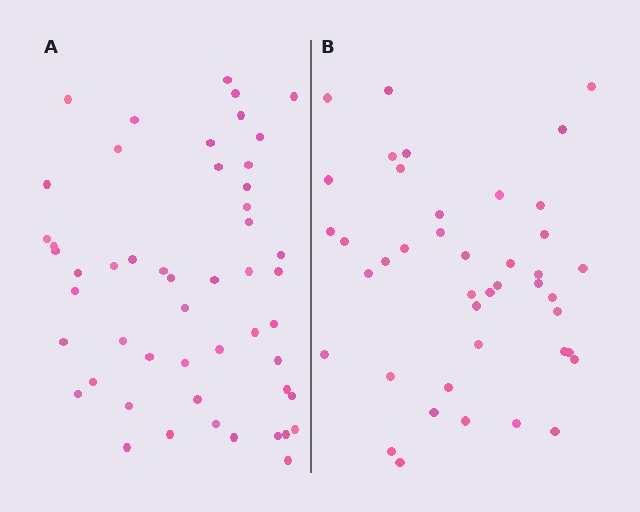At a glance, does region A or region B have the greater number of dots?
Region A (the left region) has more dots.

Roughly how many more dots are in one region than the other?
Region A has roughly 8 or so more dots than region B.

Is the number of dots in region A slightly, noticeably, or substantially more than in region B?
Region A has only slightly more — the two regions are fairly close. The ratio is roughly 1.2 to 1.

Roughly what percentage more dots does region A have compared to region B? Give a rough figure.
About 20% more.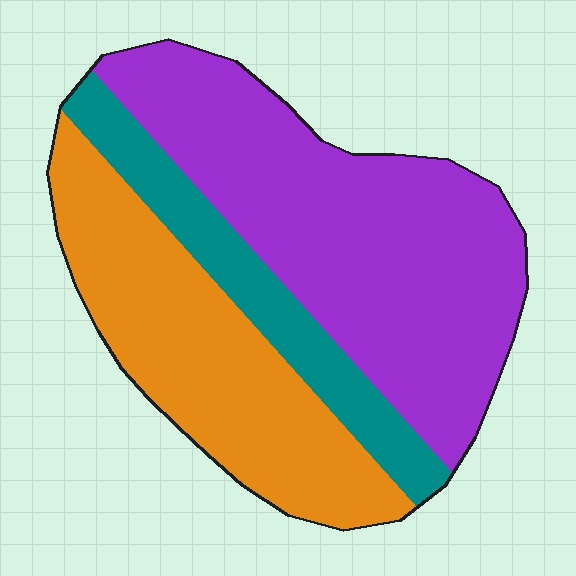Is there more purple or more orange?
Purple.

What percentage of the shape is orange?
Orange takes up between a third and a half of the shape.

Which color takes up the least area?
Teal, at roughly 15%.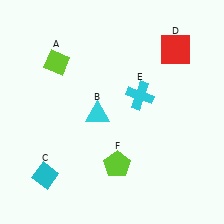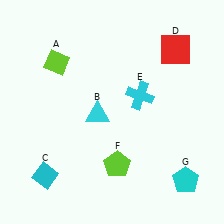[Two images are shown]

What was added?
A cyan pentagon (G) was added in Image 2.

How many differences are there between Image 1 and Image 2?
There is 1 difference between the two images.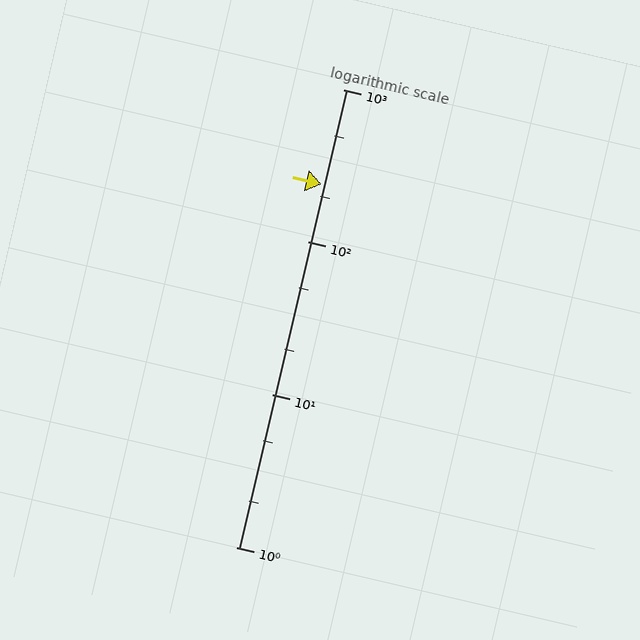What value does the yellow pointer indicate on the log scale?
The pointer indicates approximately 240.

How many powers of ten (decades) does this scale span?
The scale spans 3 decades, from 1 to 1000.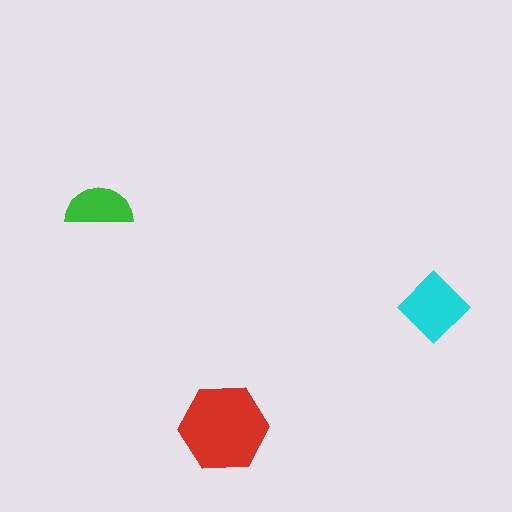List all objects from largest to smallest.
The red hexagon, the cyan diamond, the green semicircle.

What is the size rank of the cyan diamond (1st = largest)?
2nd.